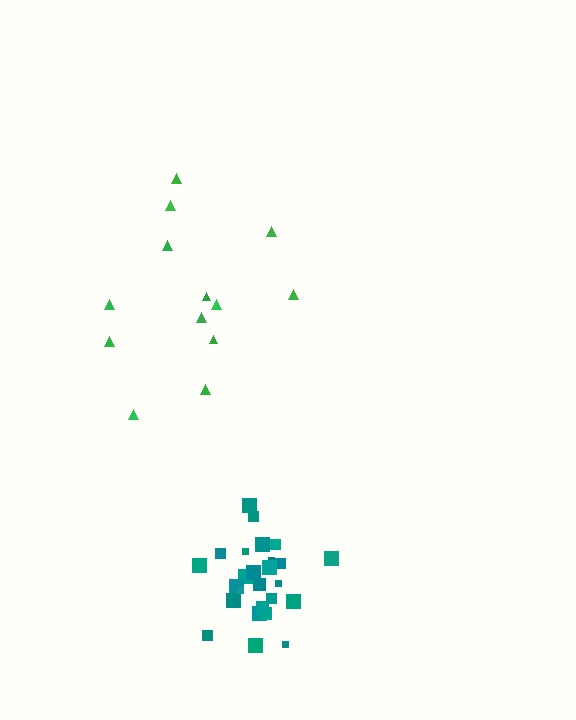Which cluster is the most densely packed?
Teal.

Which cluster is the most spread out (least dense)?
Green.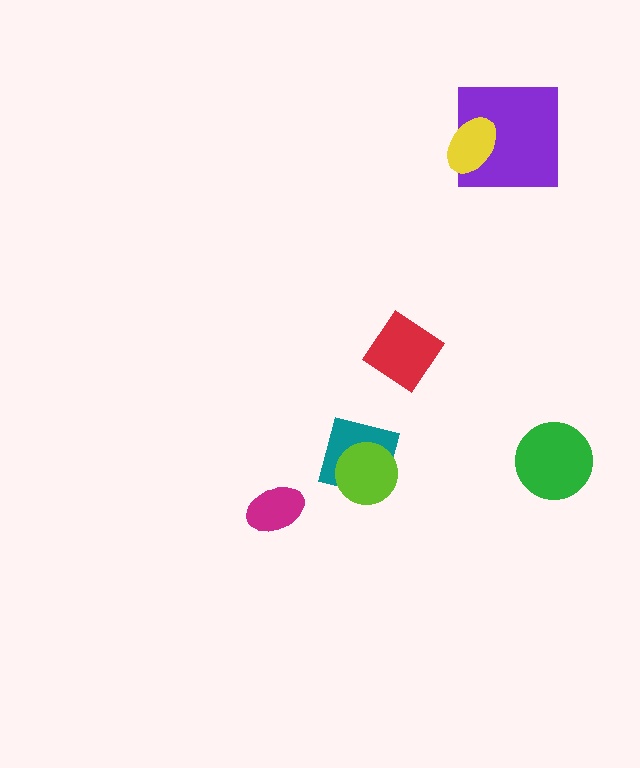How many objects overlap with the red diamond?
0 objects overlap with the red diamond.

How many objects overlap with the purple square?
1 object overlaps with the purple square.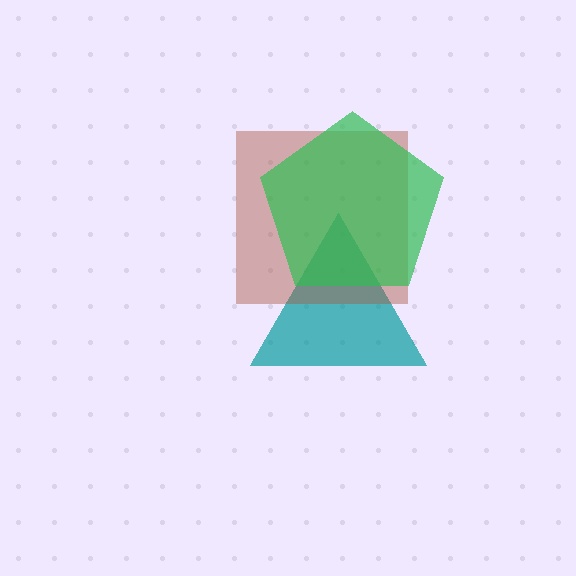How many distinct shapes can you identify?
There are 3 distinct shapes: a teal triangle, a brown square, a green pentagon.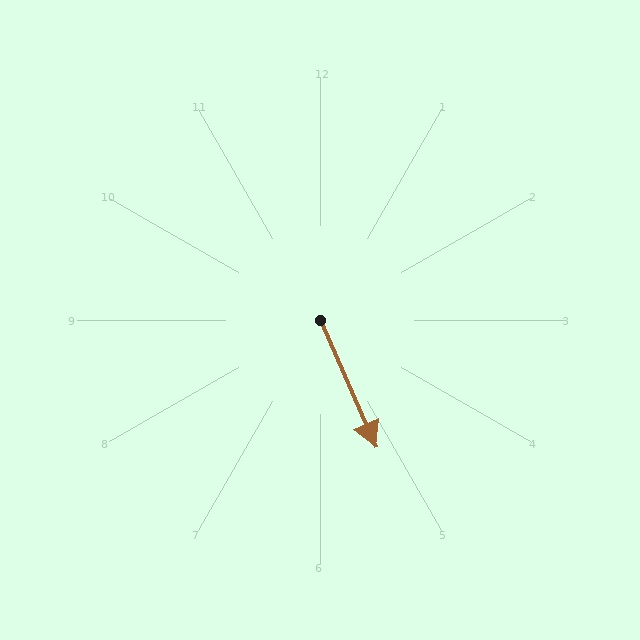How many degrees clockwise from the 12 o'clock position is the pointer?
Approximately 156 degrees.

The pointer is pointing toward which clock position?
Roughly 5 o'clock.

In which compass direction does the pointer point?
Southeast.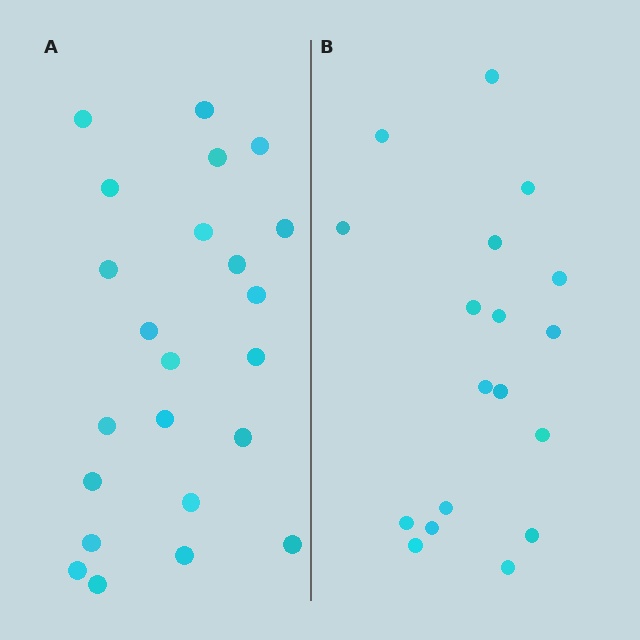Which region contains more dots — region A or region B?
Region A (the left region) has more dots.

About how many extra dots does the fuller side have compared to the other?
Region A has about 5 more dots than region B.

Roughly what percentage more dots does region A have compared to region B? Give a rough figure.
About 30% more.